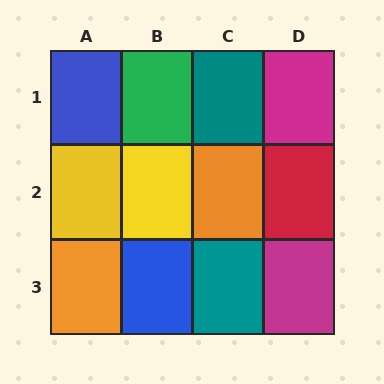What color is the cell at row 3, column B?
Blue.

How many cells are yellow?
2 cells are yellow.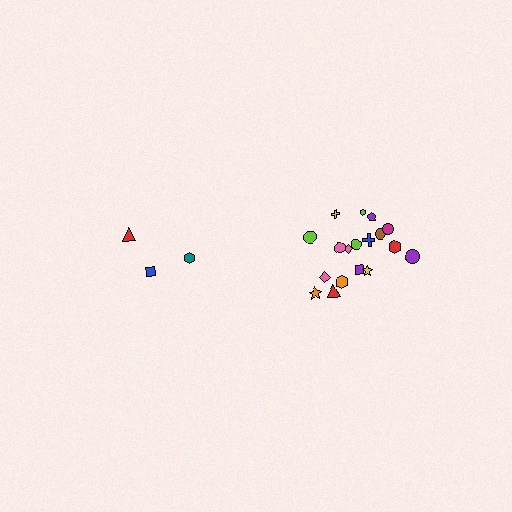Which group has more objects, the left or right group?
The right group.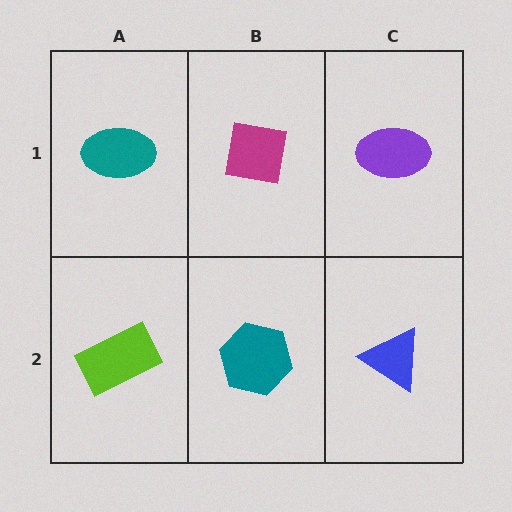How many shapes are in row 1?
3 shapes.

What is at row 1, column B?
A magenta square.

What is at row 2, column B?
A teal hexagon.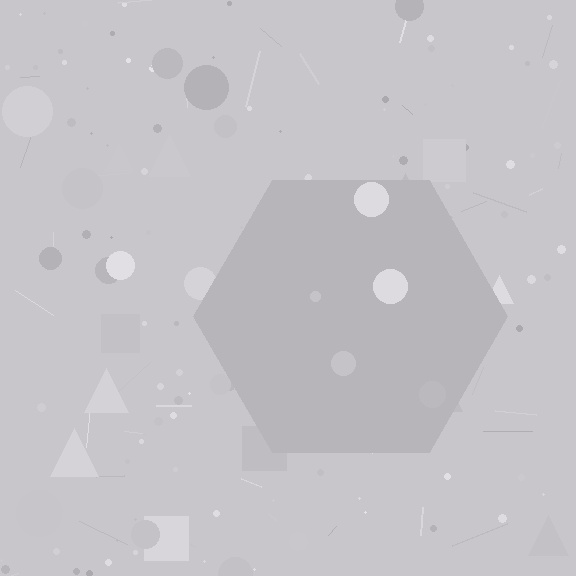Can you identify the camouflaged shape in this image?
The camouflaged shape is a hexagon.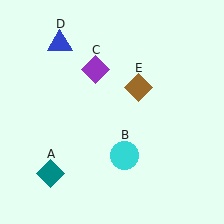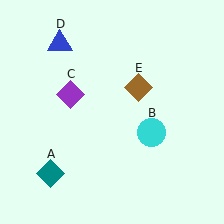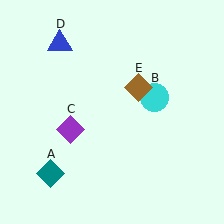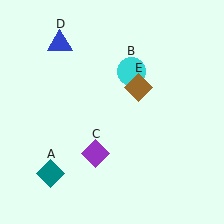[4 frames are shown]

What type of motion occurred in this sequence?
The cyan circle (object B), purple diamond (object C) rotated counterclockwise around the center of the scene.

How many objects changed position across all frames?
2 objects changed position: cyan circle (object B), purple diamond (object C).